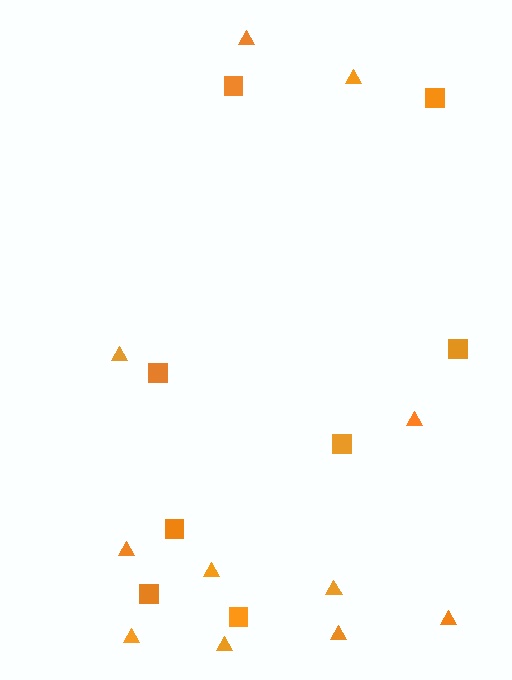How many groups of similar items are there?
There are 2 groups: one group of squares (8) and one group of triangles (11).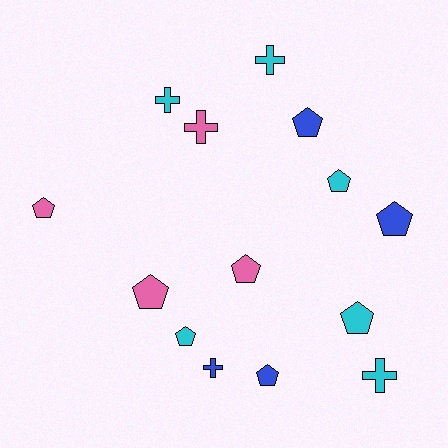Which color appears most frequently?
Cyan, with 6 objects.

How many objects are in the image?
There are 14 objects.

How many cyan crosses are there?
There are 3 cyan crosses.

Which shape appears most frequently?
Pentagon, with 9 objects.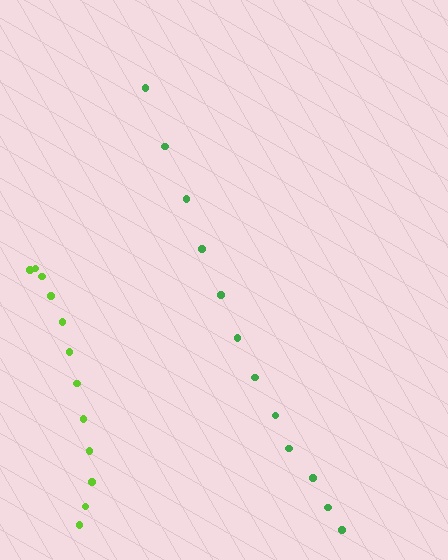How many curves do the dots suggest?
There are 2 distinct paths.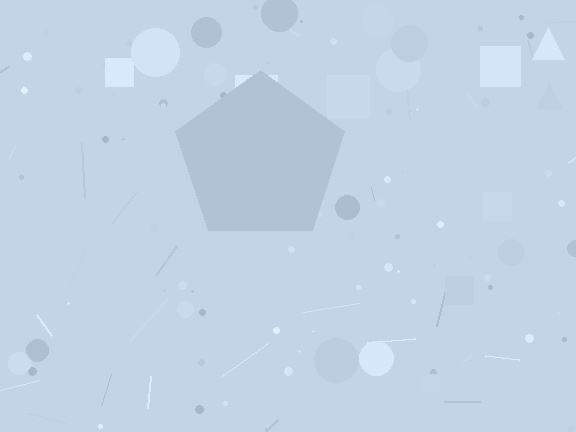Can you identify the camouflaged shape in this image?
The camouflaged shape is a pentagon.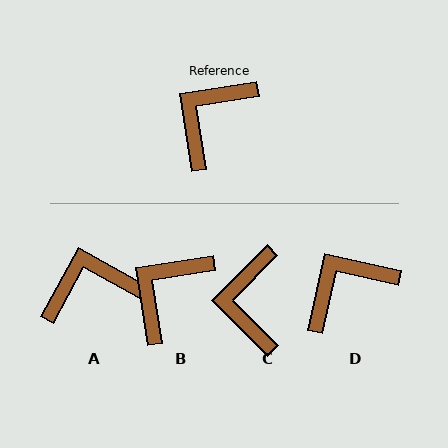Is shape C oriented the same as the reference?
No, it is off by about 36 degrees.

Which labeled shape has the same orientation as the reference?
B.